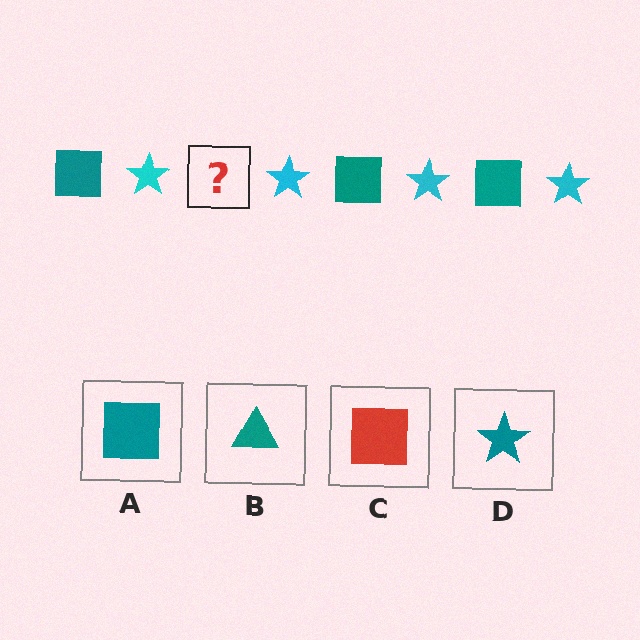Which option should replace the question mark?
Option A.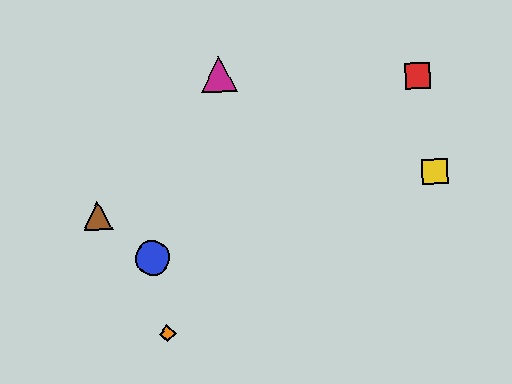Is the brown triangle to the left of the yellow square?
Yes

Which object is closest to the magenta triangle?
The brown triangle is closest to the magenta triangle.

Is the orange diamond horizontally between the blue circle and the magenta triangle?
Yes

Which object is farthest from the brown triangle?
The red square is farthest from the brown triangle.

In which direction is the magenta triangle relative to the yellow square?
The magenta triangle is to the left of the yellow square.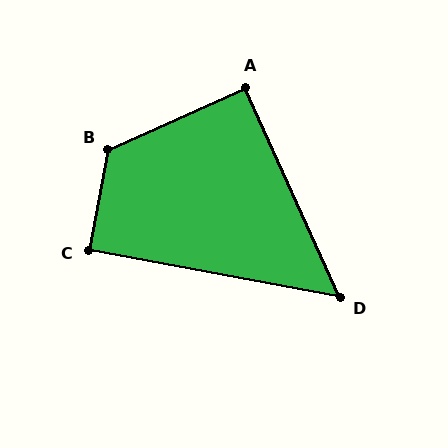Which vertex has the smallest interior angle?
D, at approximately 55 degrees.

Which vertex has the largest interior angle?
B, at approximately 125 degrees.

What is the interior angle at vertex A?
Approximately 90 degrees (approximately right).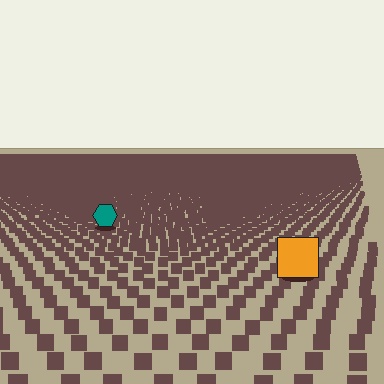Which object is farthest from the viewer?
The teal hexagon is farthest from the viewer. It appears smaller and the ground texture around it is denser.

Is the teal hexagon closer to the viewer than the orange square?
No. The orange square is closer — you can tell from the texture gradient: the ground texture is coarser near it.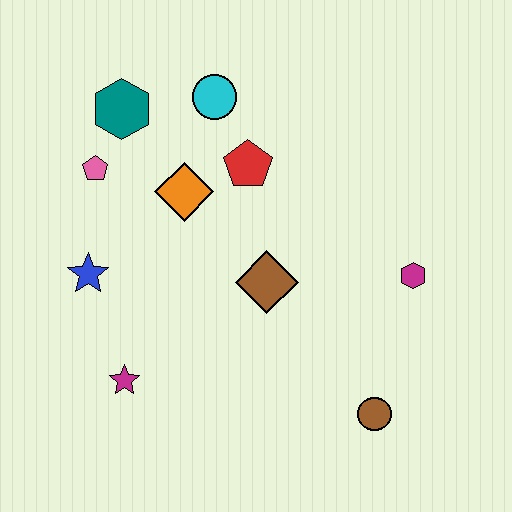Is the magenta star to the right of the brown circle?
No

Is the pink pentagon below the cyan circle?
Yes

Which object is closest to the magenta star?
The blue star is closest to the magenta star.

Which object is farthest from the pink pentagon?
The brown circle is farthest from the pink pentagon.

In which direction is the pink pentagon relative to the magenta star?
The pink pentagon is above the magenta star.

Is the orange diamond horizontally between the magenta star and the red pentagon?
Yes